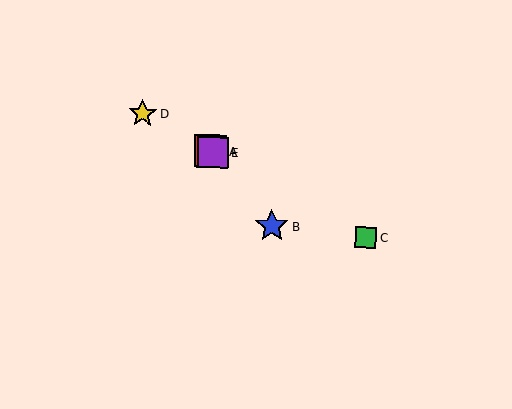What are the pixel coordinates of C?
Object C is at (366, 238).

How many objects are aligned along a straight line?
4 objects (A, C, D, E) are aligned along a straight line.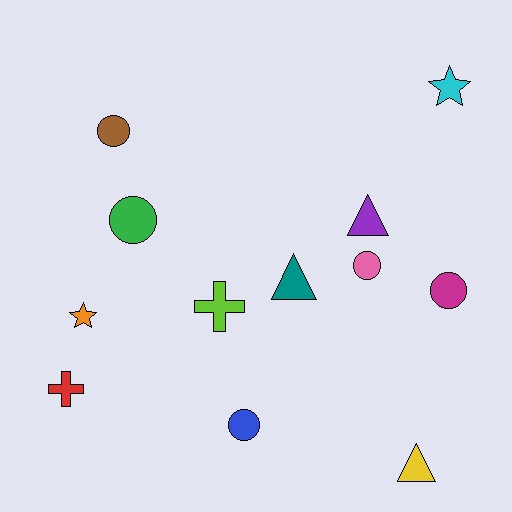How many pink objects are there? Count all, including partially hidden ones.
There is 1 pink object.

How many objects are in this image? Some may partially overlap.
There are 12 objects.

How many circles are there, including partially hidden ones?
There are 5 circles.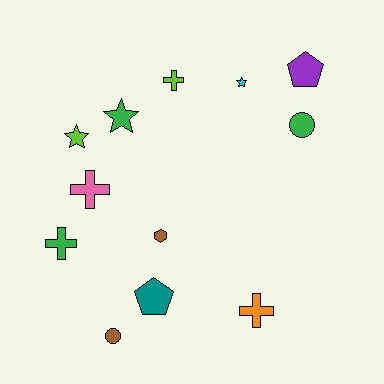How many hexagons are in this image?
There is 1 hexagon.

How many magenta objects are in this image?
There are no magenta objects.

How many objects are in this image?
There are 12 objects.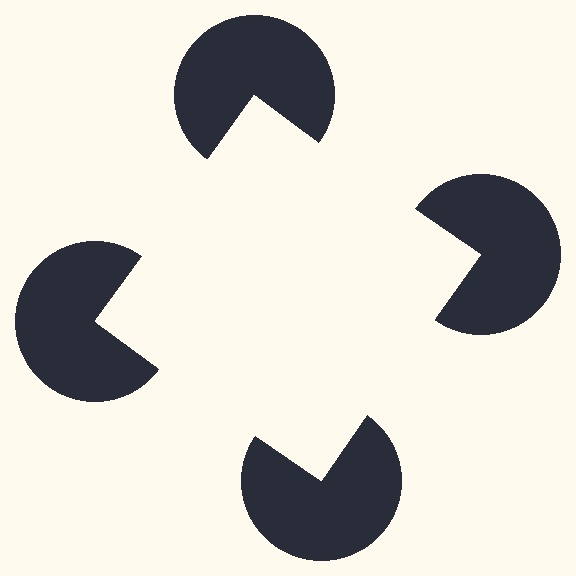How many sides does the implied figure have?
4 sides.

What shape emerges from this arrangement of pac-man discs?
An illusory square — its edges are inferred from the aligned wedge cuts in the pac-man discs, not physically drawn.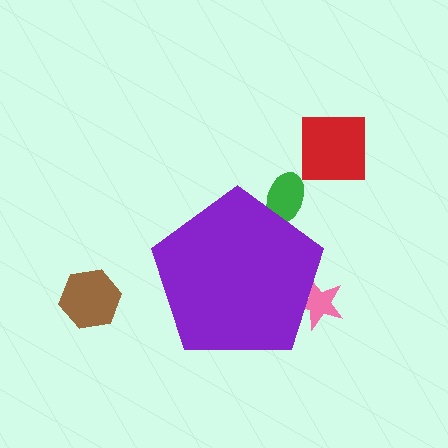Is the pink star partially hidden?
Yes, the pink star is partially hidden behind the purple pentagon.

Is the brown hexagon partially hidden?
No, the brown hexagon is fully visible.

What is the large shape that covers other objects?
A purple pentagon.